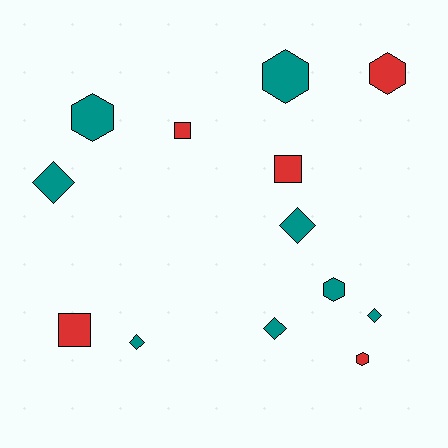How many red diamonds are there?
There are no red diamonds.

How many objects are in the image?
There are 13 objects.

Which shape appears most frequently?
Hexagon, with 5 objects.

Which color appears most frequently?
Teal, with 8 objects.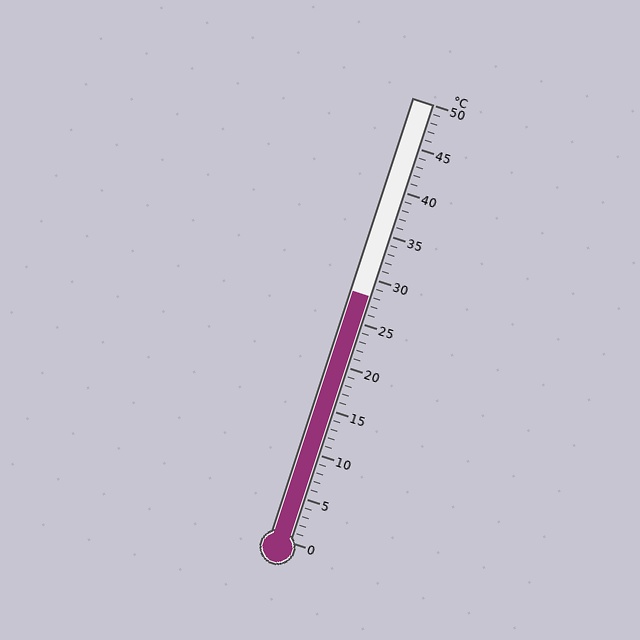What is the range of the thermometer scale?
The thermometer scale ranges from 0°C to 50°C.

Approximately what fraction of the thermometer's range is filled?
The thermometer is filled to approximately 55% of its range.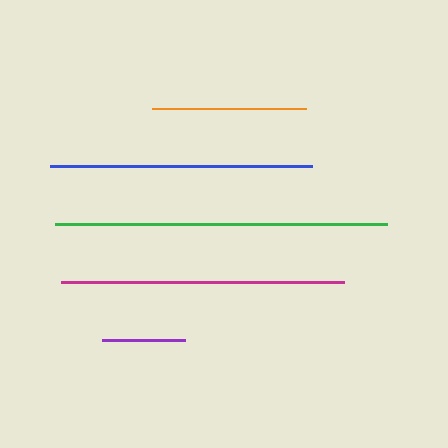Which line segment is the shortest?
The purple line is the shortest at approximately 83 pixels.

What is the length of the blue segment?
The blue segment is approximately 262 pixels long.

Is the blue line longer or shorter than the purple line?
The blue line is longer than the purple line.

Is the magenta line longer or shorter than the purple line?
The magenta line is longer than the purple line.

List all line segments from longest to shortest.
From longest to shortest: green, magenta, blue, orange, purple.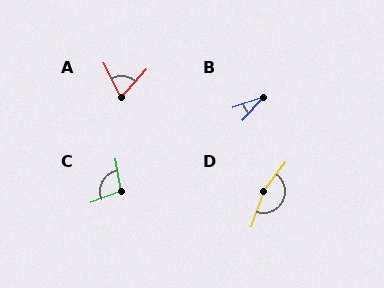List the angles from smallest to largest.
B (29°), A (70°), C (103°), D (162°).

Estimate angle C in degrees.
Approximately 103 degrees.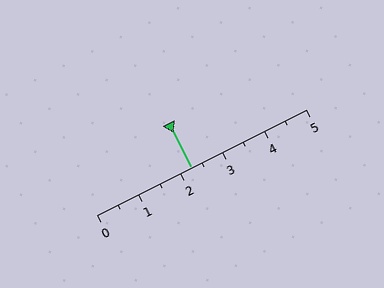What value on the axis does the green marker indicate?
The marker indicates approximately 2.2.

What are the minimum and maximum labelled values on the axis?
The axis runs from 0 to 5.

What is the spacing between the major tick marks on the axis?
The major ticks are spaced 1 apart.